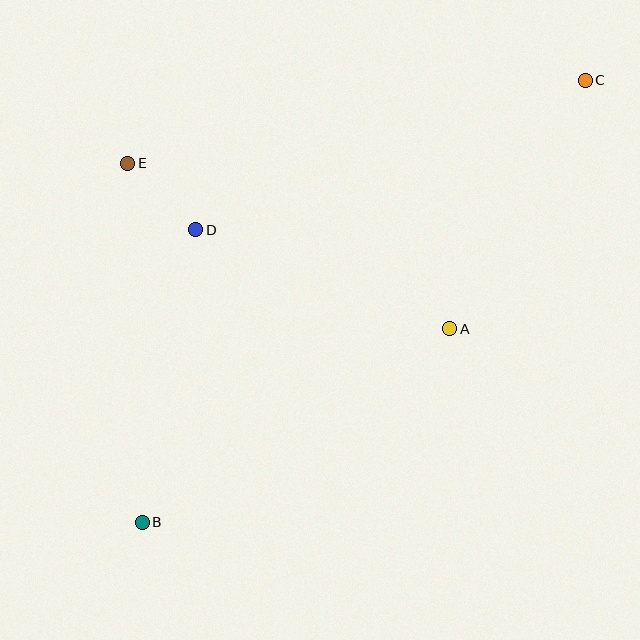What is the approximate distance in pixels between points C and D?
The distance between C and D is approximately 417 pixels.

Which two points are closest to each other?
Points D and E are closest to each other.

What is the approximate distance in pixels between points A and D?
The distance between A and D is approximately 272 pixels.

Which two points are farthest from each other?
Points B and C are farthest from each other.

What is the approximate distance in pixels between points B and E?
The distance between B and E is approximately 359 pixels.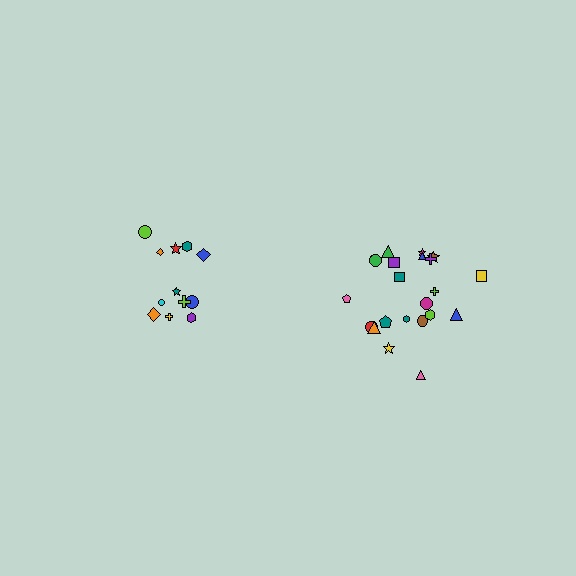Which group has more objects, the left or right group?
The right group.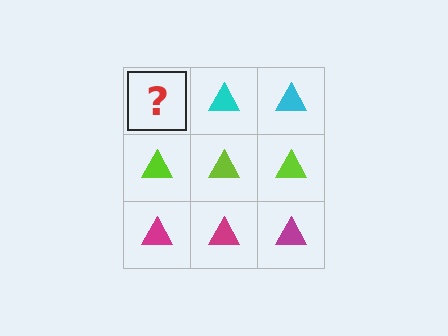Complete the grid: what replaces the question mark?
The question mark should be replaced with a cyan triangle.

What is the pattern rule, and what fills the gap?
The rule is that each row has a consistent color. The gap should be filled with a cyan triangle.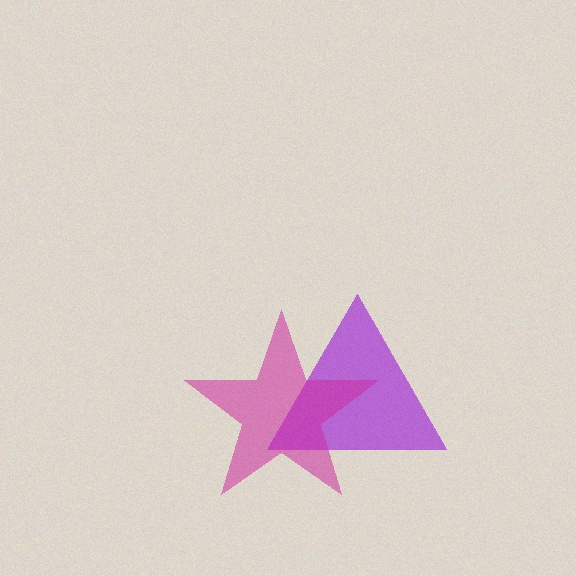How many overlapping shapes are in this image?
There are 2 overlapping shapes in the image.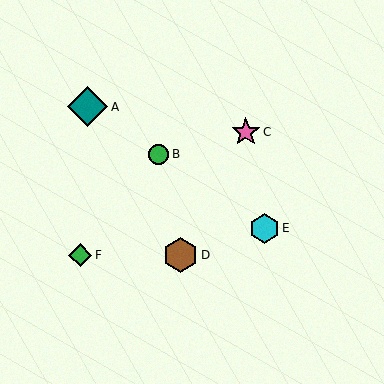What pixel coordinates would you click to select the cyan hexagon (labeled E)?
Click at (264, 228) to select the cyan hexagon E.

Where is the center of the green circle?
The center of the green circle is at (158, 154).